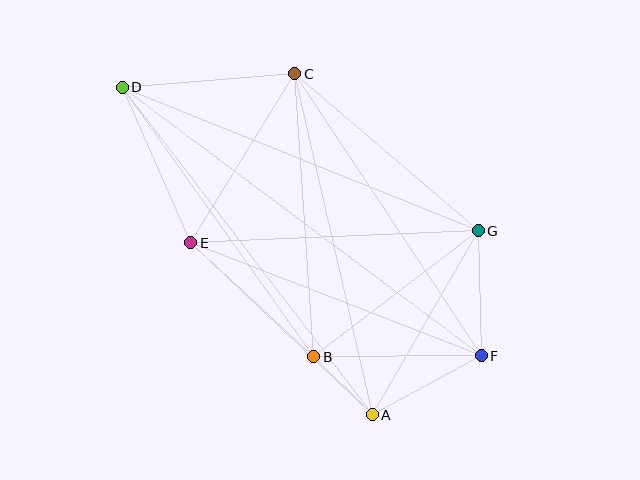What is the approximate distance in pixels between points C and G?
The distance between C and G is approximately 241 pixels.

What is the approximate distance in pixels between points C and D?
The distance between C and D is approximately 173 pixels.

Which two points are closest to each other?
Points A and B are closest to each other.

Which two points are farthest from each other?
Points D and F are farthest from each other.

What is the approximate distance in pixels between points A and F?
The distance between A and F is approximately 124 pixels.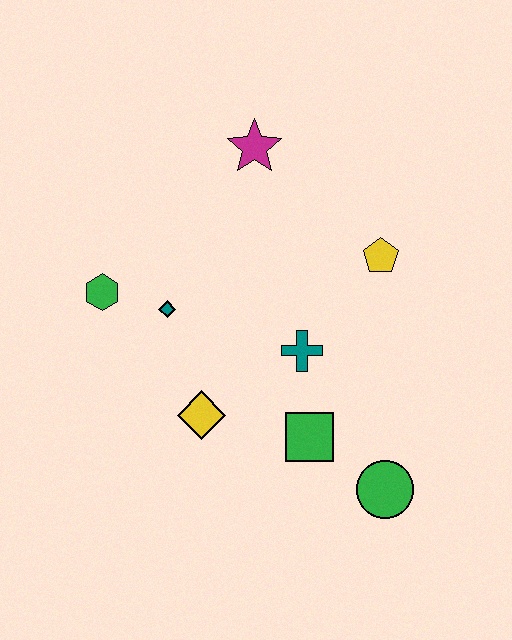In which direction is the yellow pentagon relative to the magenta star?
The yellow pentagon is to the right of the magenta star.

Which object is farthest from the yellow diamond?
The magenta star is farthest from the yellow diamond.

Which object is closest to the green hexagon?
The teal diamond is closest to the green hexagon.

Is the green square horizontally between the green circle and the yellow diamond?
Yes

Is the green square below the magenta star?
Yes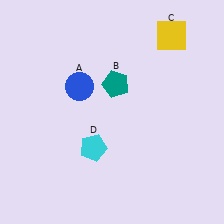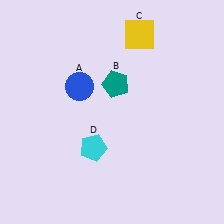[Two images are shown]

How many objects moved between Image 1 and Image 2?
1 object moved between the two images.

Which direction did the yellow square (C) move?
The yellow square (C) moved left.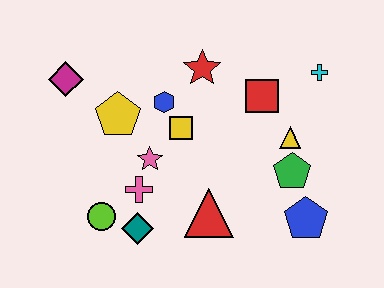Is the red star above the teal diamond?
Yes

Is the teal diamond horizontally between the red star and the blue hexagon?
No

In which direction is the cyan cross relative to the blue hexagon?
The cyan cross is to the right of the blue hexagon.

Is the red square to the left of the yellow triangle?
Yes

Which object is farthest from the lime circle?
The cyan cross is farthest from the lime circle.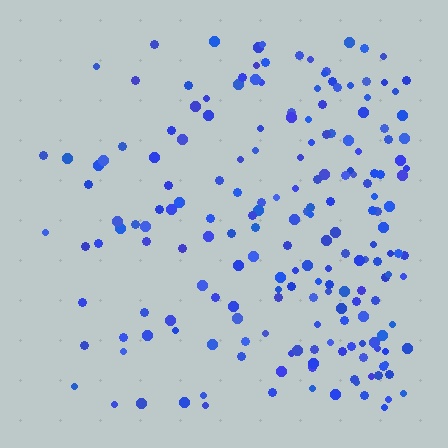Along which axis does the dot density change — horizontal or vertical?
Horizontal.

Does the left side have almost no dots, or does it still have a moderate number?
Still a moderate number, just noticeably fewer than the right.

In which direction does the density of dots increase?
From left to right, with the right side densest.